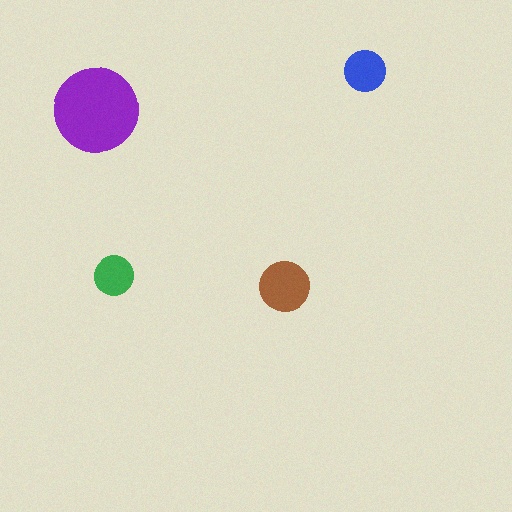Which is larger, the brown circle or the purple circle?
The purple one.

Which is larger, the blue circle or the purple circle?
The purple one.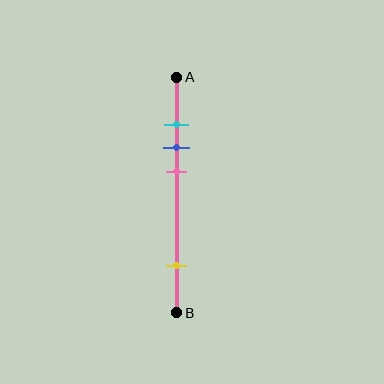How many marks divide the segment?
There are 4 marks dividing the segment.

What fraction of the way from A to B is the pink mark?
The pink mark is approximately 40% (0.4) of the way from A to B.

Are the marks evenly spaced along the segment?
No, the marks are not evenly spaced.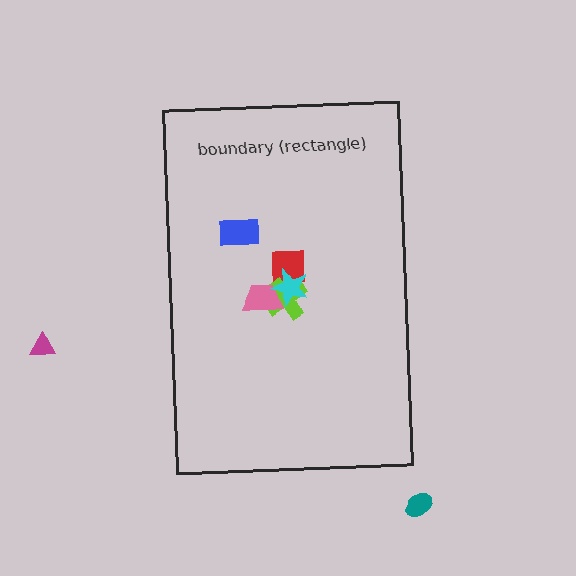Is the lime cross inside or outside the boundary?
Inside.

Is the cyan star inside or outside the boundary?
Inside.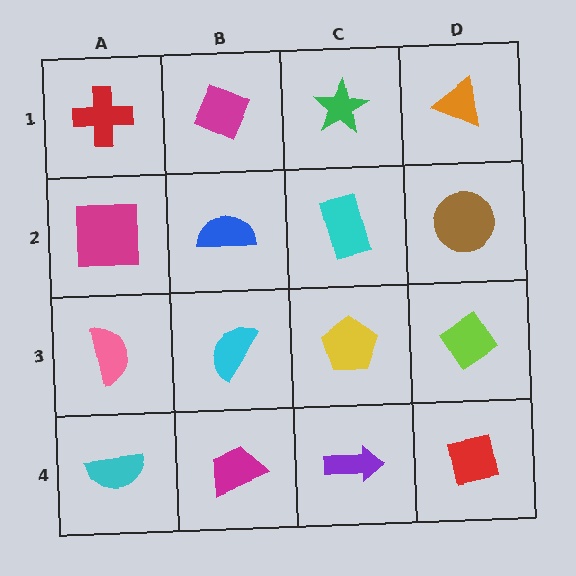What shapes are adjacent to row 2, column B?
A magenta diamond (row 1, column B), a cyan semicircle (row 3, column B), a magenta square (row 2, column A), a cyan rectangle (row 2, column C).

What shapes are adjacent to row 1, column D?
A brown circle (row 2, column D), a green star (row 1, column C).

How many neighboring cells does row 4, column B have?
3.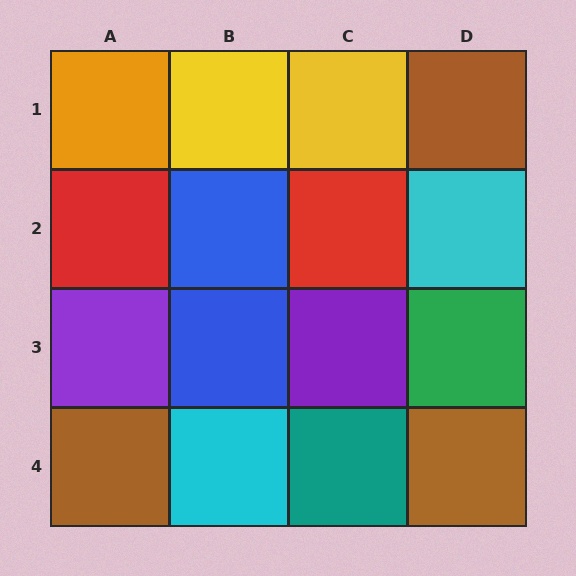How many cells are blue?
2 cells are blue.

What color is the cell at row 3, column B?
Blue.